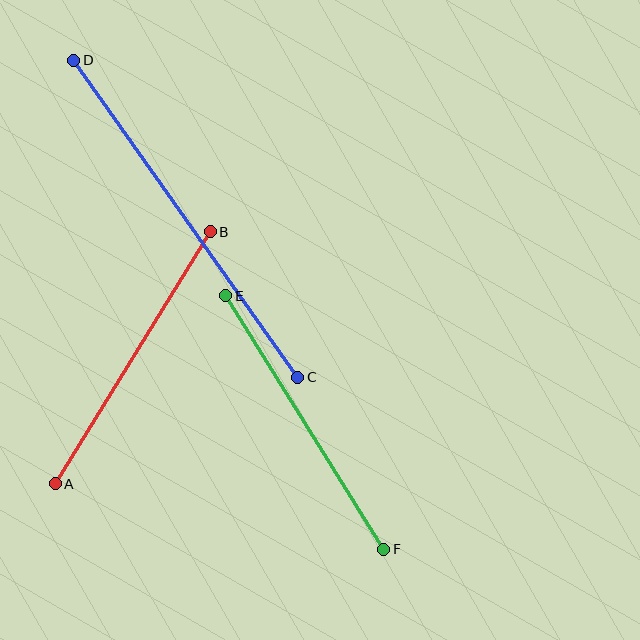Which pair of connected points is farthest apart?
Points C and D are farthest apart.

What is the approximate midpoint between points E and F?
The midpoint is at approximately (305, 423) pixels.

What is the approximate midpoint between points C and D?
The midpoint is at approximately (186, 219) pixels.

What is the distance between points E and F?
The distance is approximately 299 pixels.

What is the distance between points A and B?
The distance is approximately 296 pixels.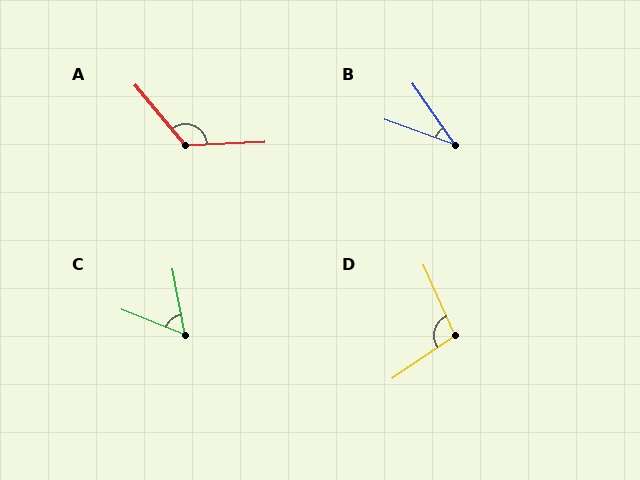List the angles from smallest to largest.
B (35°), C (58°), D (101°), A (127°).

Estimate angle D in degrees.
Approximately 101 degrees.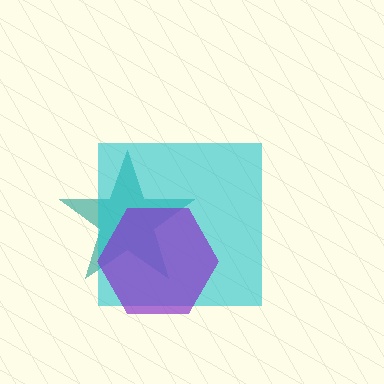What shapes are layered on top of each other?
The layered shapes are: a teal star, a cyan square, a purple hexagon.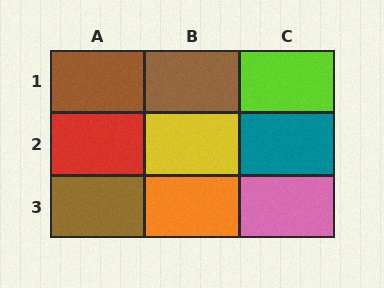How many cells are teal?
1 cell is teal.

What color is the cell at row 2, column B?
Yellow.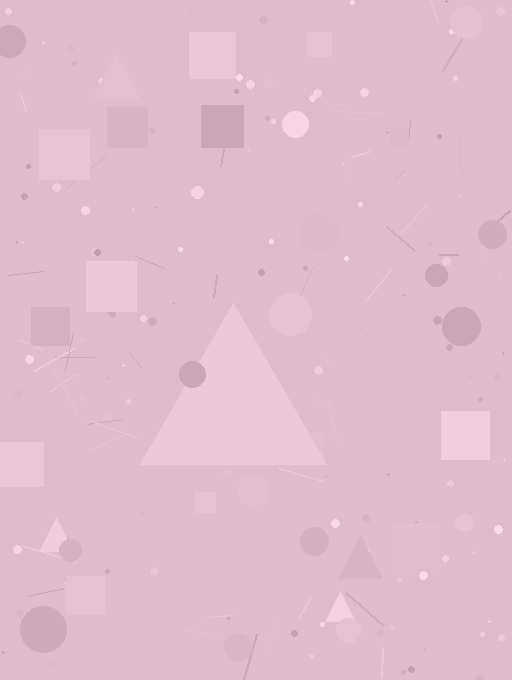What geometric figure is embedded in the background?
A triangle is embedded in the background.